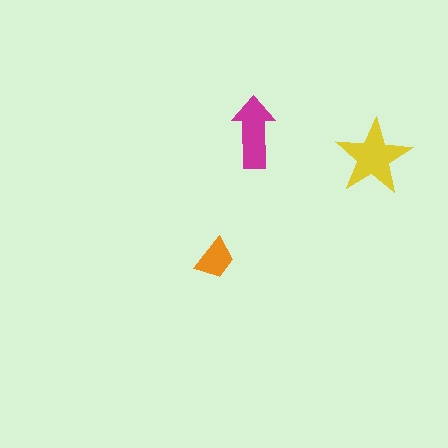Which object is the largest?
The yellow star.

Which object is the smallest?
The orange trapezoid.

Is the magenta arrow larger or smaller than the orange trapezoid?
Larger.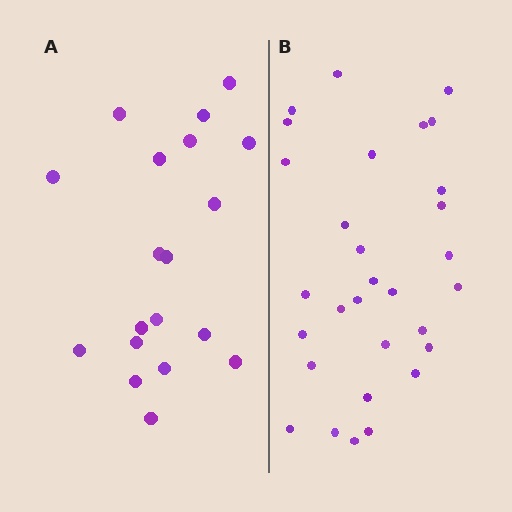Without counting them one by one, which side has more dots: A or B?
Region B (the right region) has more dots.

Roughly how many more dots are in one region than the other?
Region B has roughly 12 or so more dots than region A.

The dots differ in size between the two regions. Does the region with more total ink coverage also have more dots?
No. Region A has more total ink coverage because its dots are larger, but region B actually contains more individual dots. Total area can be misleading — the number of items is what matters here.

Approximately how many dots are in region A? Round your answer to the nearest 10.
About 20 dots. (The exact count is 19, which rounds to 20.)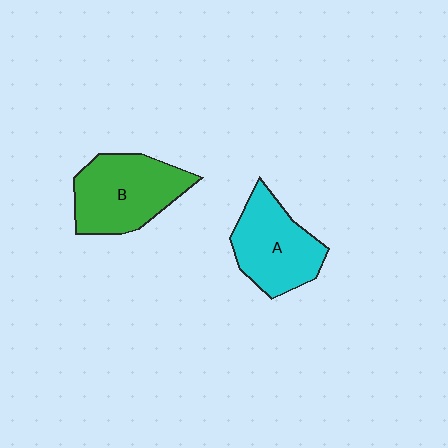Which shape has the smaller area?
Shape A (cyan).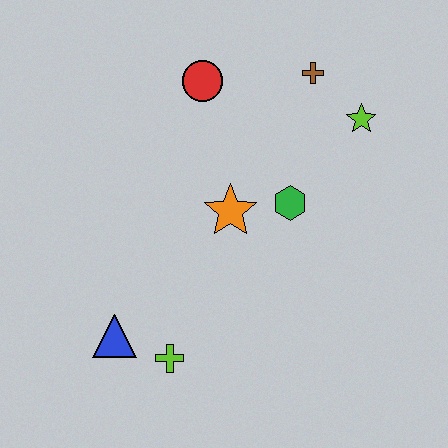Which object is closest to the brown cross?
The lime star is closest to the brown cross.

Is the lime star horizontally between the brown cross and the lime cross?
No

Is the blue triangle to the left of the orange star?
Yes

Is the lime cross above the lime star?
No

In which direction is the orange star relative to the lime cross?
The orange star is above the lime cross.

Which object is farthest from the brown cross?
The blue triangle is farthest from the brown cross.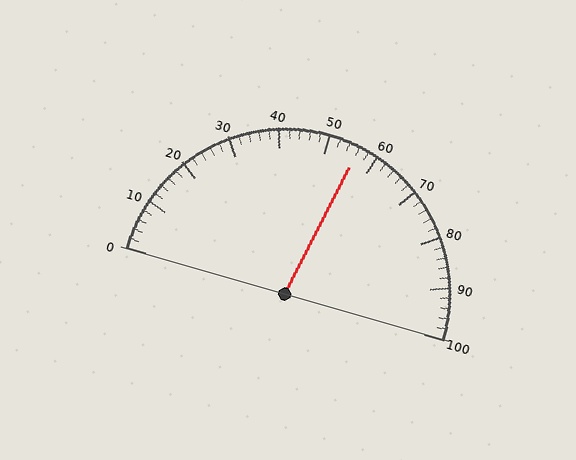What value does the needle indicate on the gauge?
The needle indicates approximately 56.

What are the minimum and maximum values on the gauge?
The gauge ranges from 0 to 100.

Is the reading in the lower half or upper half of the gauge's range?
The reading is in the upper half of the range (0 to 100).